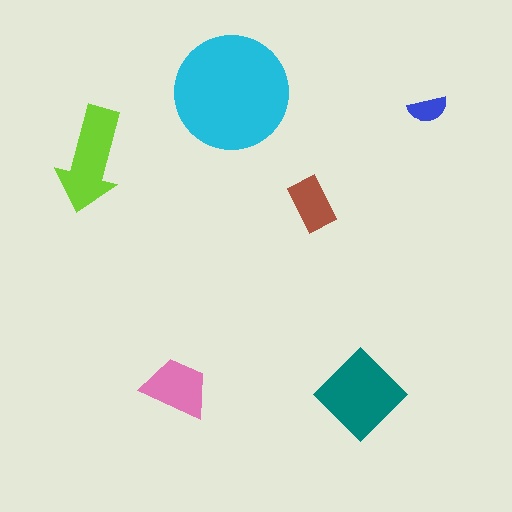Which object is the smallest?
The blue semicircle.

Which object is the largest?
The cyan circle.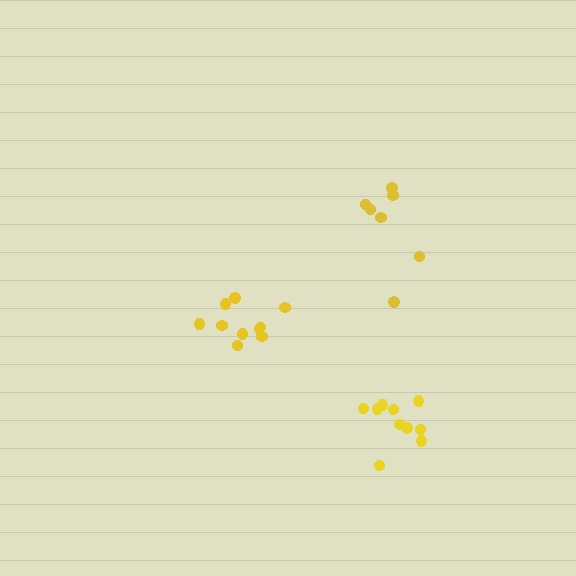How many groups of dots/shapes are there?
There are 3 groups.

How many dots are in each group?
Group 1: 7 dots, Group 2: 10 dots, Group 3: 10 dots (27 total).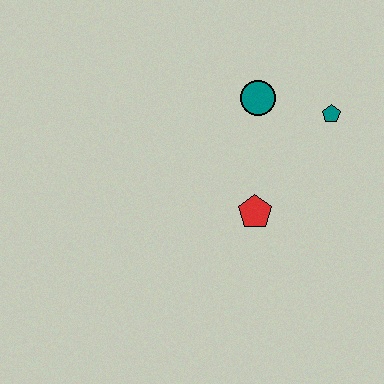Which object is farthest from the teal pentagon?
The red pentagon is farthest from the teal pentagon.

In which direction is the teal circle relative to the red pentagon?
The teal circle is above the red pentagon.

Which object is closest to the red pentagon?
The teal circle is closest to the red pentagon.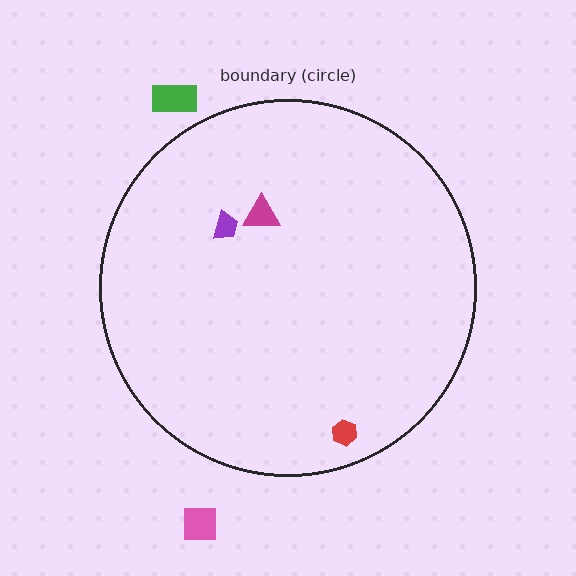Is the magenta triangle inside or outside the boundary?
Inside.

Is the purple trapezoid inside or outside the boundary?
Inside.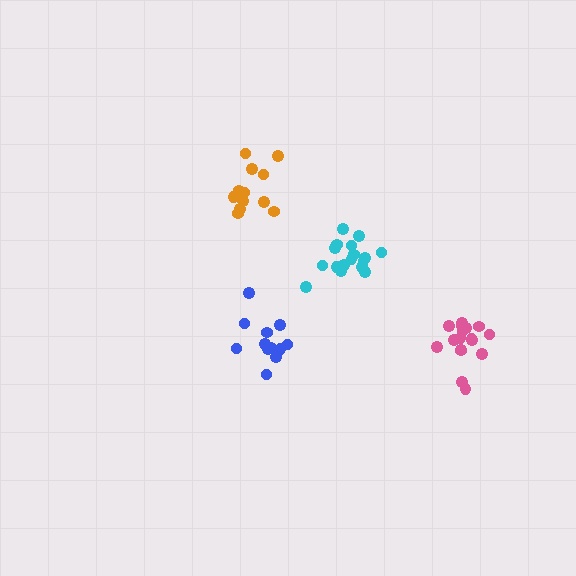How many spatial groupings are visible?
There are 4 spatial groupings.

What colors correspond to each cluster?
The clusters are colored: pink, orange, blue, cyan.